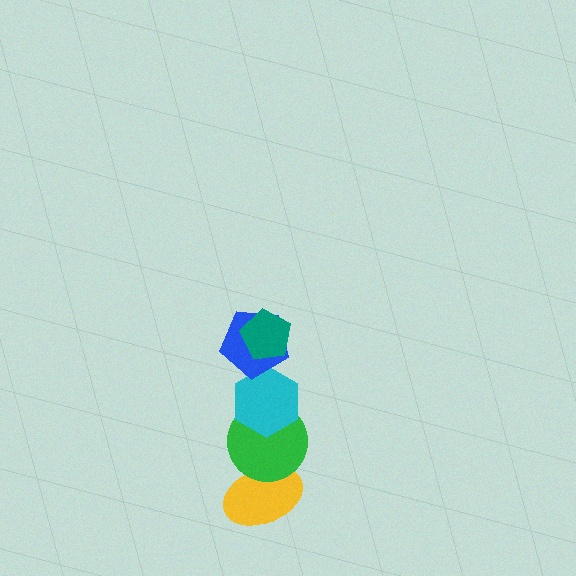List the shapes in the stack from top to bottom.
From top to bottom: the teal pentagon, the blue pentagon, the cyan hexagon, the green circle, the yellow ellipse.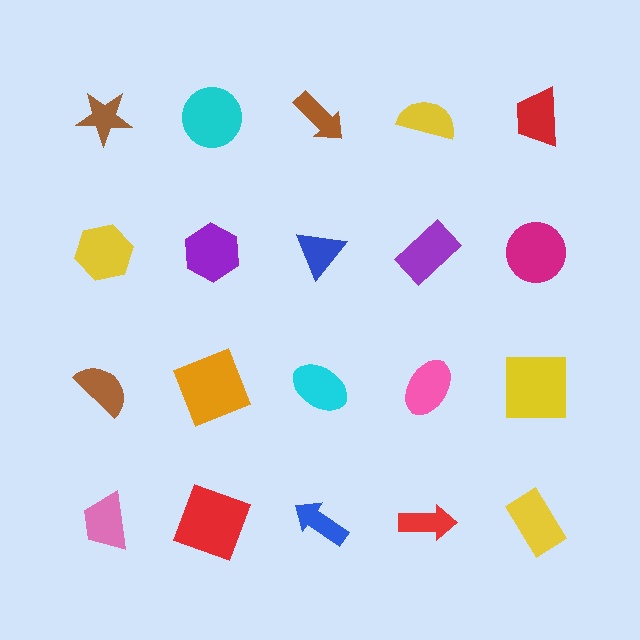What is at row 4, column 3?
A blue arrow.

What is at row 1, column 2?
A cyan circle.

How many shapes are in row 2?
5 shapes.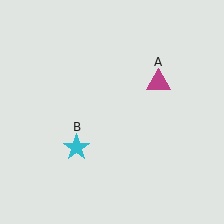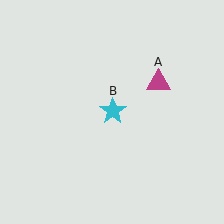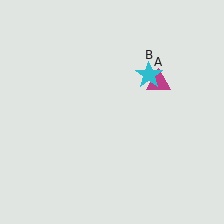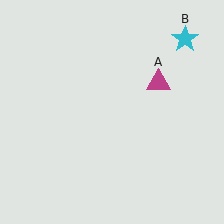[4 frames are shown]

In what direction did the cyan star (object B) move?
The cyan star (object B) moved up and to the right.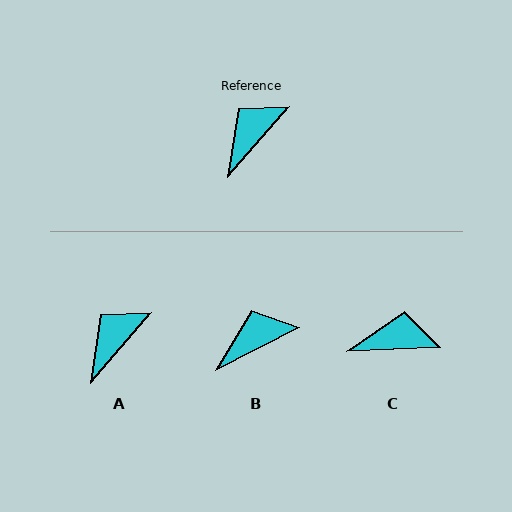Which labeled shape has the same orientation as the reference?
A.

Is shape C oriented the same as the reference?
No, it is off by about 47 degrees.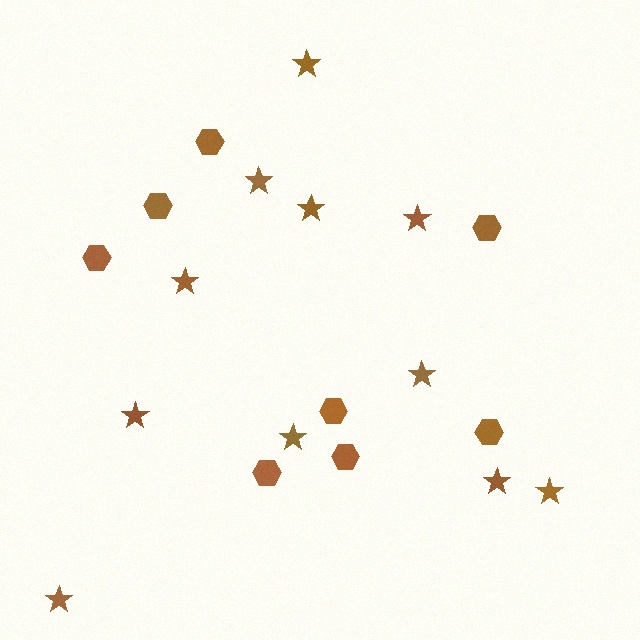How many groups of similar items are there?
There are 2 groups: one group of hexagons (8) and one group of stars (11).